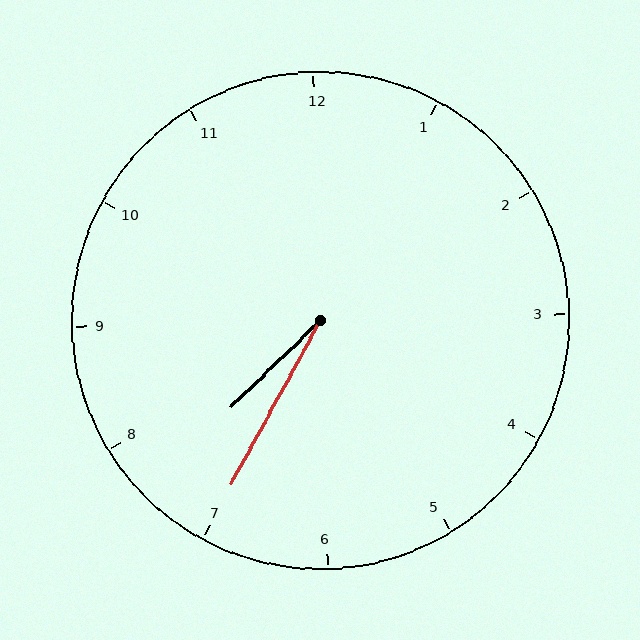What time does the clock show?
7:35.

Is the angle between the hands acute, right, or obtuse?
It is acute.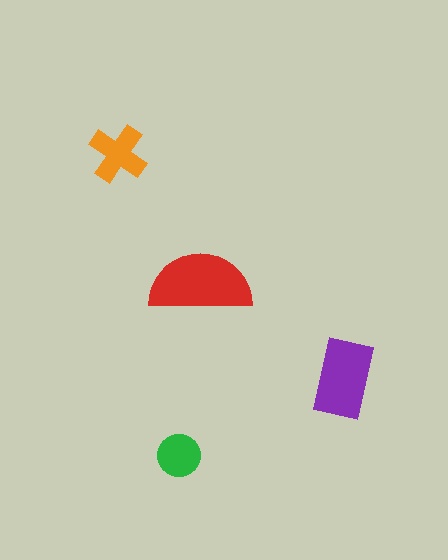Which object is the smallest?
The green circle.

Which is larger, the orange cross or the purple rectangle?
The purple rectangle.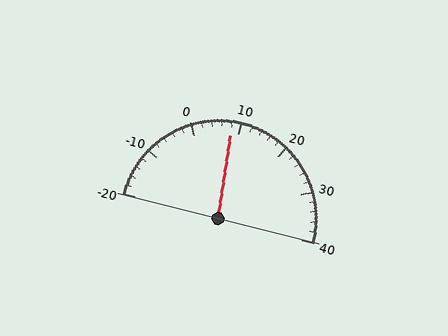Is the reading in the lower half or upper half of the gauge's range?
The reading is in the lower half of the range (-20 to 40).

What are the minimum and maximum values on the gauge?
The gauge ranges from -20 to 40.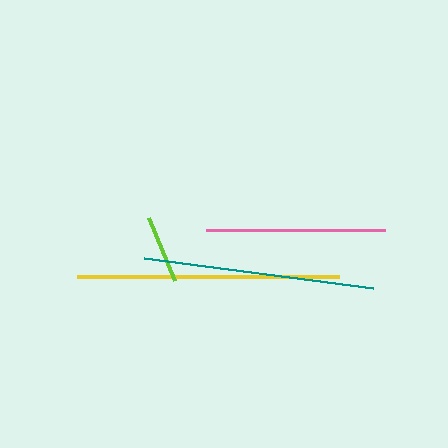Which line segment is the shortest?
The lime line is the shortest at approximately 68 pixels.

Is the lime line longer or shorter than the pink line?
The pink line is longer than the lime line.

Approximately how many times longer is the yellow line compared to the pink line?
The yellow line is approximately 1.5 times the length of the pink line.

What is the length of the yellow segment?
The yellow segment is approximately 262 pixels long.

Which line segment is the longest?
The yellow line is the longest at approximately 262 pixels.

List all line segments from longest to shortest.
From longest to shortest: yellow, teal, pink, lime.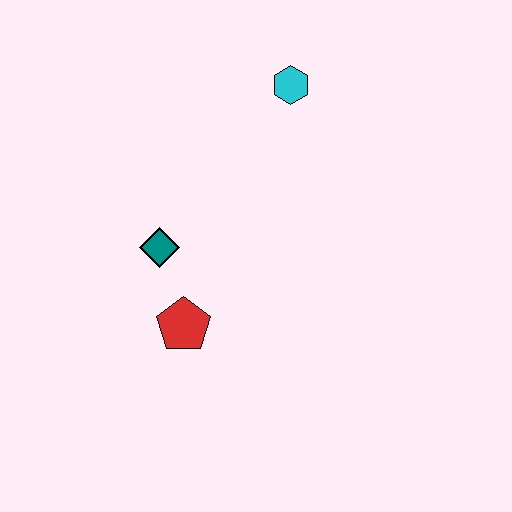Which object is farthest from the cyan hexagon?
The red pentagon is farthest from the cyan hexagon.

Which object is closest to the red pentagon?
The teal diamond is closest to the red pentagon.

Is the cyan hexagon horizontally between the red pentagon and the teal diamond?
No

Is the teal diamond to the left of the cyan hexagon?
Yes